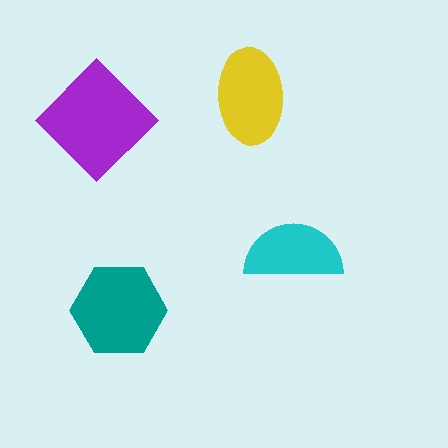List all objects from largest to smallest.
The purple diamond, the teal hexagon, the yellow ellipse, the cyan semicircle.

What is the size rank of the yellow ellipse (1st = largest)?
3rd.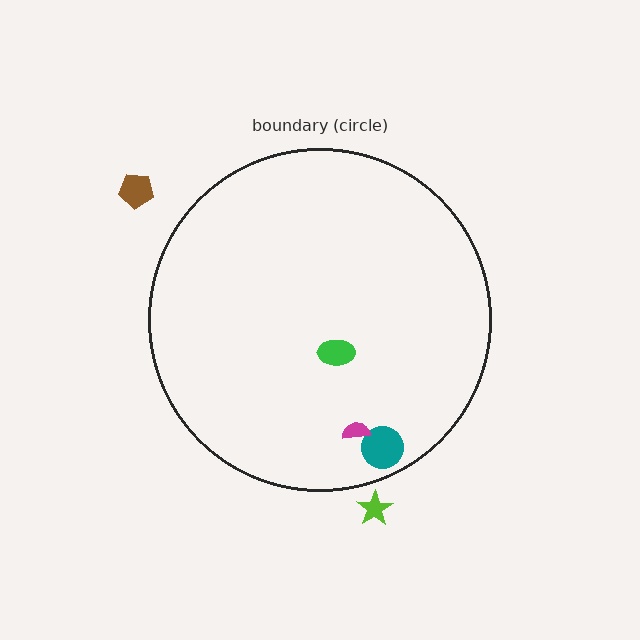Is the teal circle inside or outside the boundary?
Inside.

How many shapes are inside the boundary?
3 inside, 2 outside.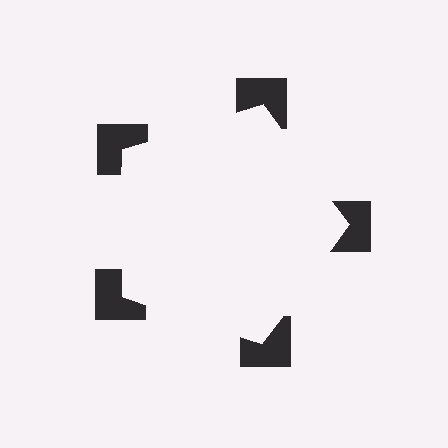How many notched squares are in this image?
There are 5 — one at each vertex of the illusory pentagon.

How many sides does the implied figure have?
5 sides.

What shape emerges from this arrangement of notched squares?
An illusory pentagon — its edges are inferred from the aligned wedge cuts in the notched squares, not physically drawn.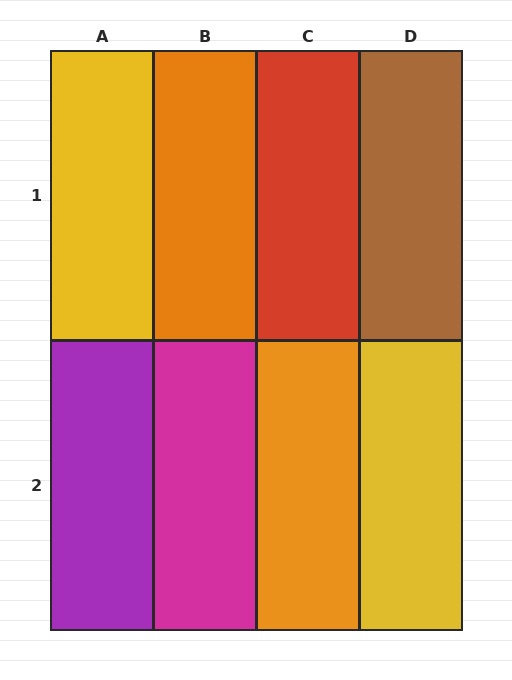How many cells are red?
1 cell is red.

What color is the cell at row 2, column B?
Magenta.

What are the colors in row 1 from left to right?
Yellow, orange, red, brown.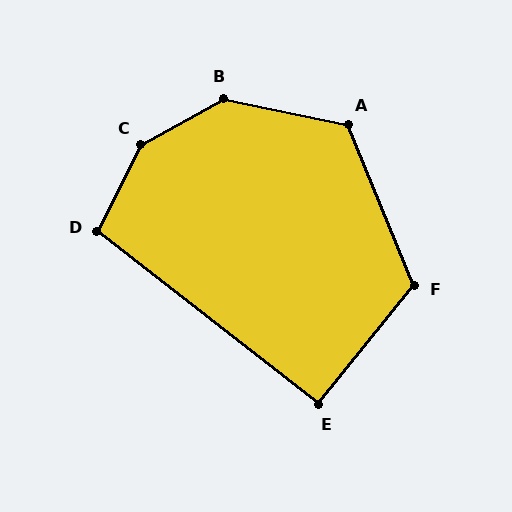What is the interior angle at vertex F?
Approximately 119 degrees (obtuse).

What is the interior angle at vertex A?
Approximately 124 degrees (obtuse).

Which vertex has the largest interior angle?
C, at approximately 145 degrees.